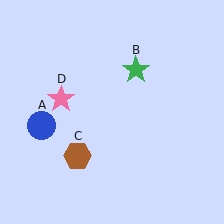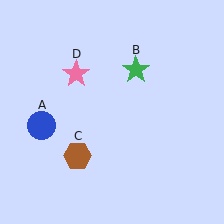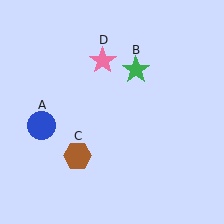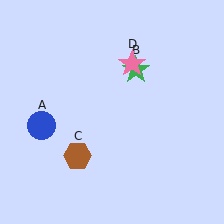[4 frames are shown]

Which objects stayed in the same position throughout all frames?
Blue circle (object A) and green star (object B) and brown hexagon (object C) remained stationary.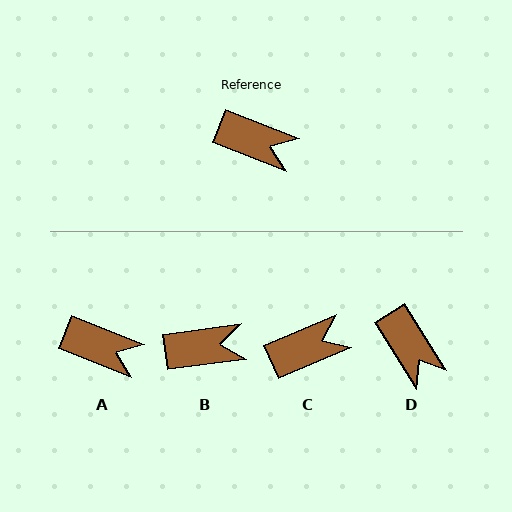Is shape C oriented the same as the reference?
No, it is off by about 45 degrees.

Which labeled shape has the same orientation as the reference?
A.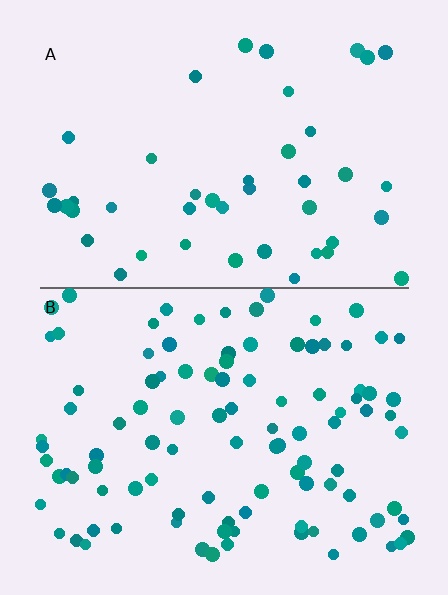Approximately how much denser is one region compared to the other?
Approximately 2.3× — region B over region A.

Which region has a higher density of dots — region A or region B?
B (the bottom).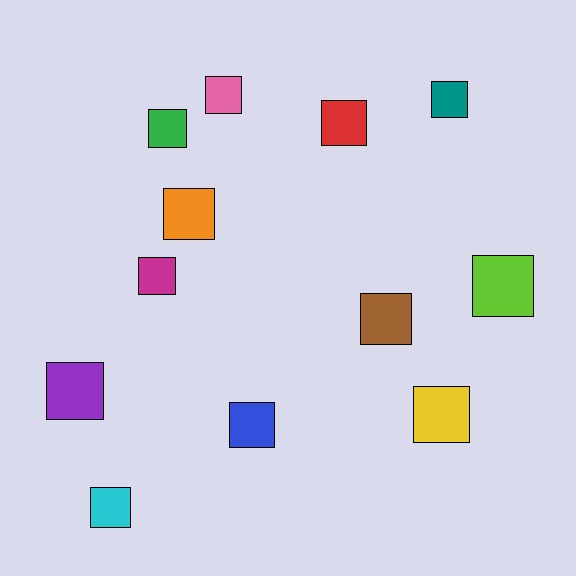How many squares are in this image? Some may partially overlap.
There are 12 squares.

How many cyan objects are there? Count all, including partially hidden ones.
There is 1 cyan object.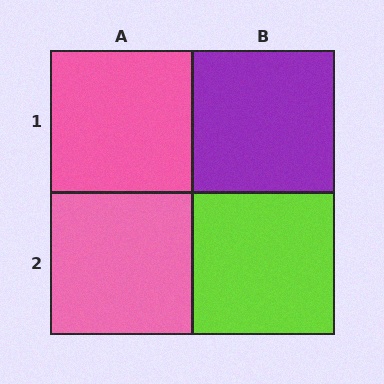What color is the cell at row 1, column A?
Pink.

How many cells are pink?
2 cells are pink.